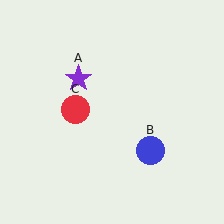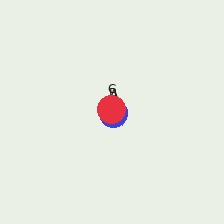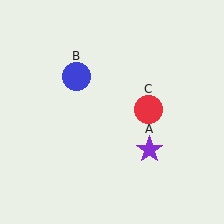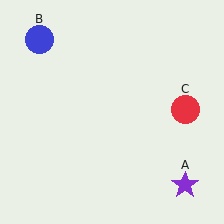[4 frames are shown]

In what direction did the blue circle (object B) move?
The blue circle (object B) moved up and to the left.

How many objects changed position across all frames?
3 objects changed position: purple star (object A), blue circle (object B), red circle (object C).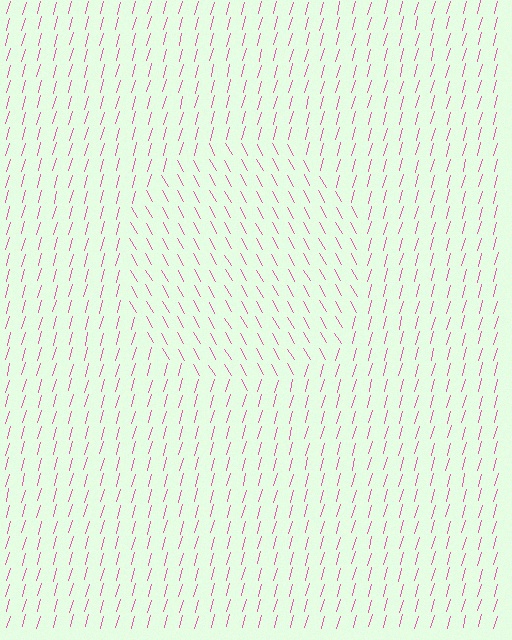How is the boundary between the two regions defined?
The boundary is defined purely by a change in line orientation (approximately 45 degrees difference). All lines are the same color and thickness.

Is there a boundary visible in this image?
Yes, there is a texture boundary formed by a change in line orientation.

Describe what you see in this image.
The image is filled with small pink line segments. A circle region in the image has lines oriented differently from the surrounding lines, creating a visible texture boundary.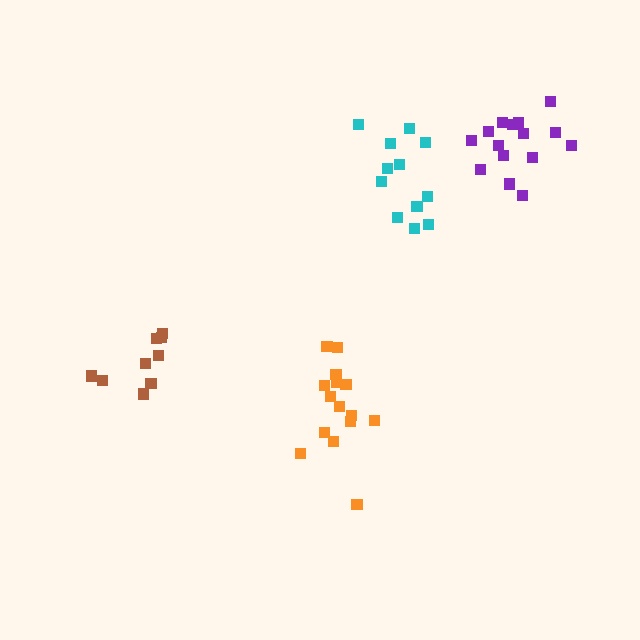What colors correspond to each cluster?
The clusters are colored: orange, cyan, purple, brown.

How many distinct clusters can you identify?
There are 4 distinct clusters.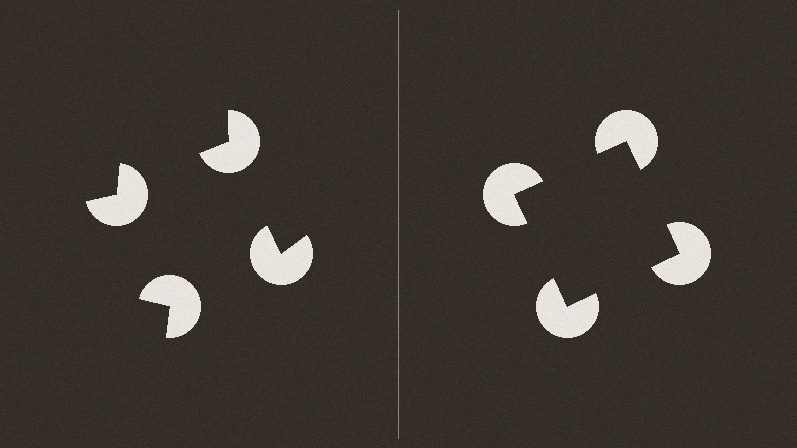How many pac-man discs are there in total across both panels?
8 — 4 on each side.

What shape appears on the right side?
An illusory square.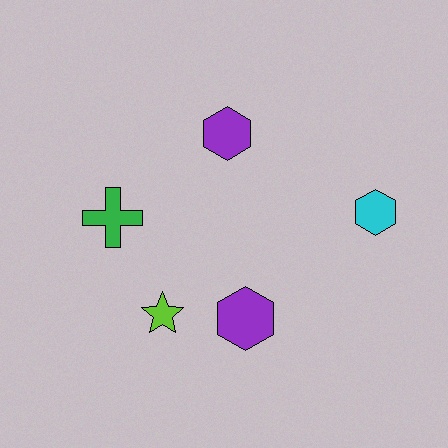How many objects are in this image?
There are 5 objects.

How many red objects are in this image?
There are no red objects.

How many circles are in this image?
There are no circles.